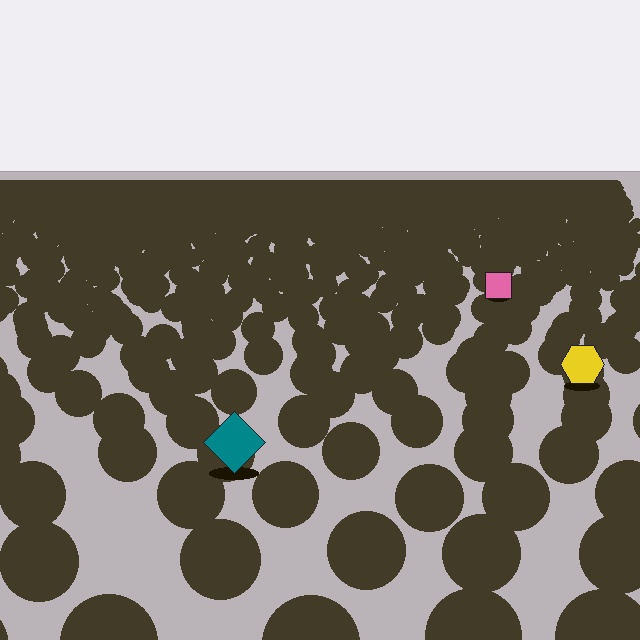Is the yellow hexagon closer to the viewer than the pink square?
Yes. The yellow hexagon is closer — you can tell from the texture gradient: the ground texture is coarser near it.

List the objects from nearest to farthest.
From nearest to farthest: the teal diamond, the yellow hexagon, the pink square.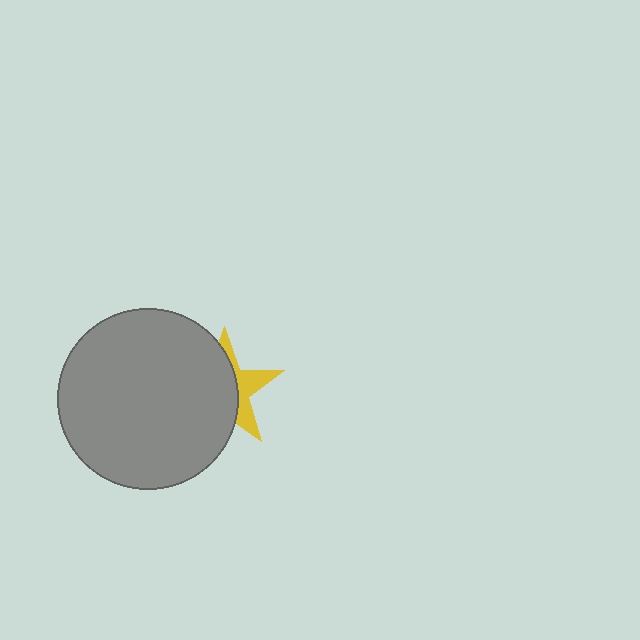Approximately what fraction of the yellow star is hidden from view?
Roughly 64% of the yellow star is hidden behind the gray circle.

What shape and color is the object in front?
The object in front is a gray circle.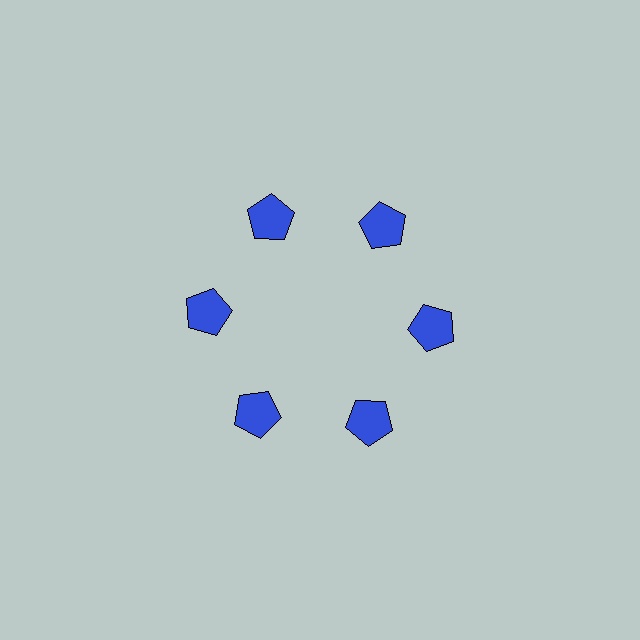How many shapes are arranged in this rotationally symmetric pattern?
There are 6 shapes, arranged in 6 groups of 1.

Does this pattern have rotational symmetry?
Yes, this pattern has 6-fold rotational symmetry. It looks the same after rotating 60 degrees around the center.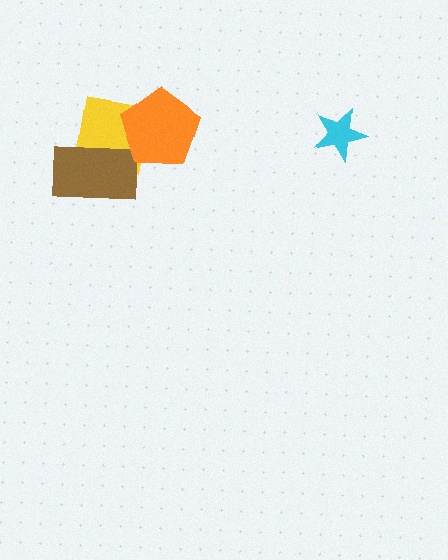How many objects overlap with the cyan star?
0 objects overlap with the cyan star.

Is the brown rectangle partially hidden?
No, no other shape covers it.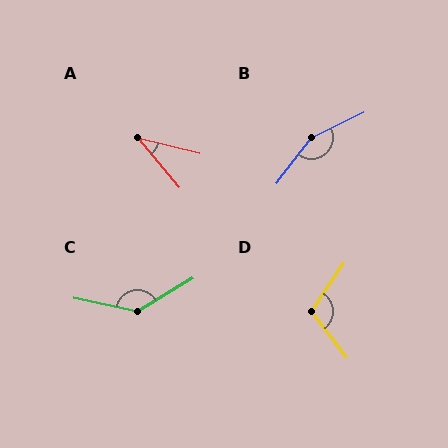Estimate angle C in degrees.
Approximately 137 degrees.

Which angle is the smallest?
A, at approximately 36 degrees.